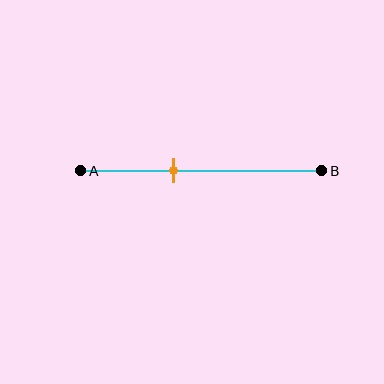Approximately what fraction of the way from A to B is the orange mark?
The orange mark is approximately 40% of the way from A to B.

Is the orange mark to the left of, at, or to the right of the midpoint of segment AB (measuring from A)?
The orange mark is to the left of the midpoint of segment AB.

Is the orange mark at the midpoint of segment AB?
No, the mark is at about 40% from A, not at the 50% midpoint.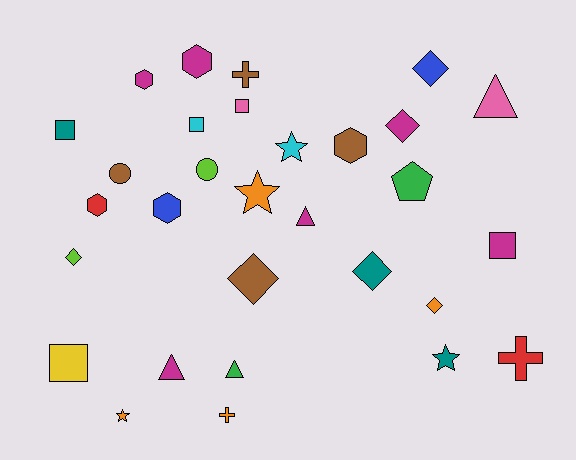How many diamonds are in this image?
There are 6 diamonds.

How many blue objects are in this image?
There are 2 blue objects.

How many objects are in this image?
There are 30 objects.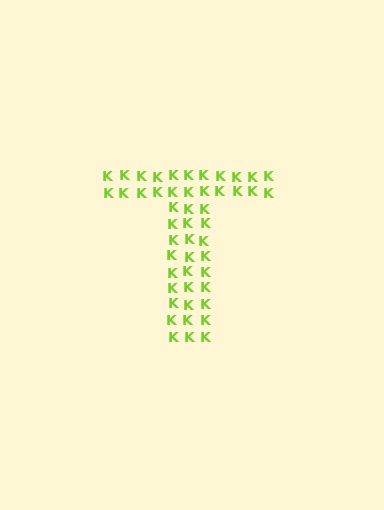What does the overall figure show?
The overall figure shows the letter T.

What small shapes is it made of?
It is made of small letter K's.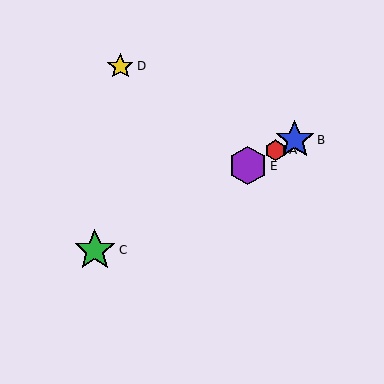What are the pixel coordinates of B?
Object B is at (295, 140).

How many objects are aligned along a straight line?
4 objects (A, B, C, E) are aligned along a straight line.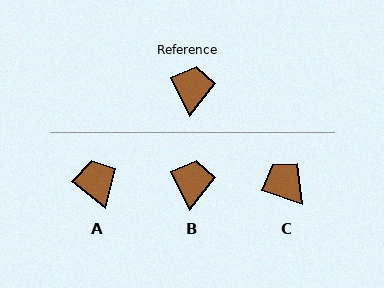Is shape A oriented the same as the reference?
No, it is off by about 24 degrees.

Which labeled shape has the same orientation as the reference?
B.